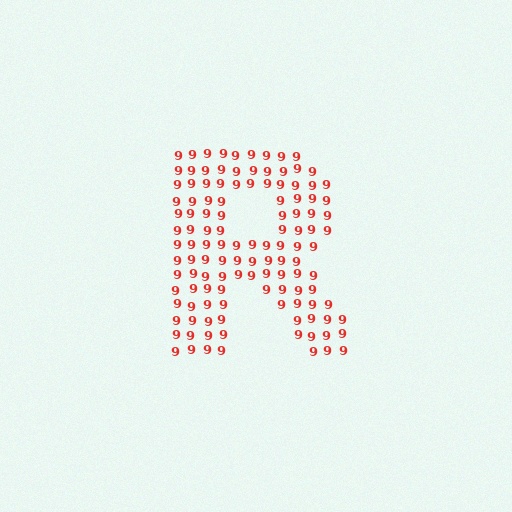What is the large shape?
The large shape is the letter R.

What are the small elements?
The small elements are digit 9's.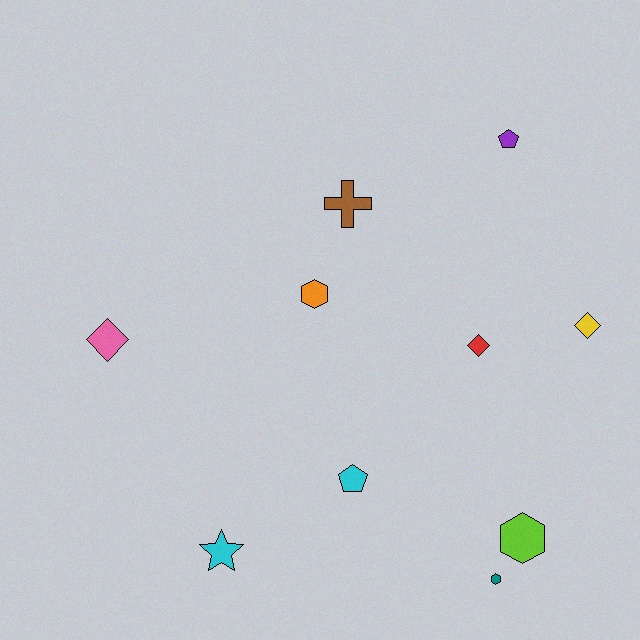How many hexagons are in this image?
There are 3 hexagons.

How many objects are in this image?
There are 10 objects.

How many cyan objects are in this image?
There are 2 cyan objects.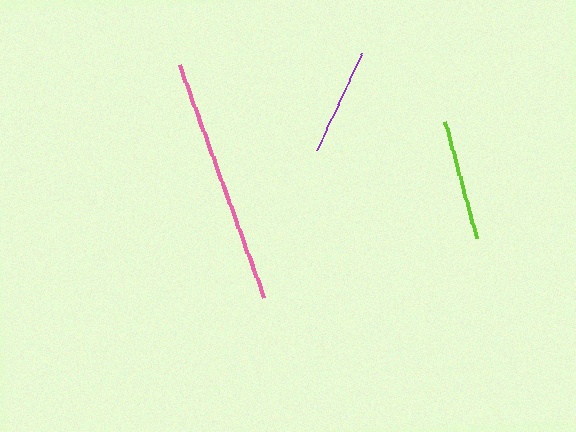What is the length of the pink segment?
The pink segment is approximately 247 pixels long.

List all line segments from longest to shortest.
From longest to shortest: pink, lime, purple.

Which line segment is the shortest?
The purple line is the shortest at approximately 107 pixels.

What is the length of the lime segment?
The lime segment is approximately 121 pixels long.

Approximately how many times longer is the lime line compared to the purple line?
The lime line is approximately 1.1 times the length of the purple line.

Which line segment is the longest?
The pink line is the longest at approximately 247 pixels.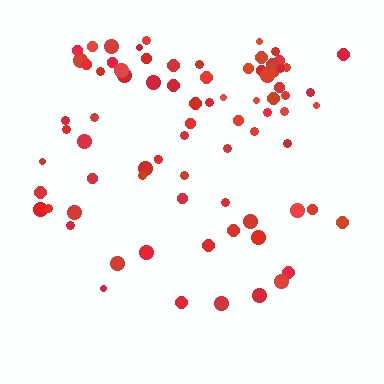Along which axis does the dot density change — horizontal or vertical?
Vertical.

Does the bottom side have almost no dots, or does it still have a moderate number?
Still a moderate number, just noticeably fewer than the top.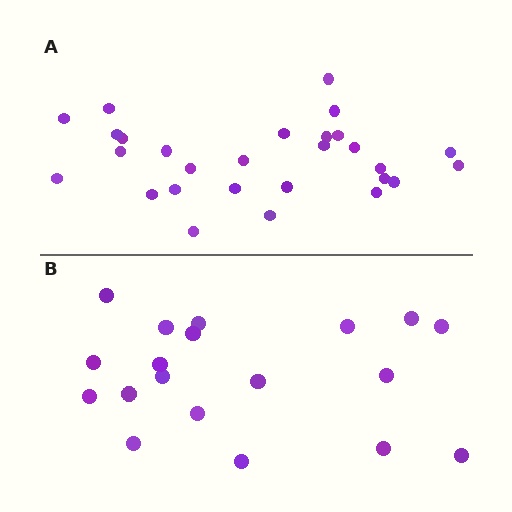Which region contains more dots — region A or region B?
Region A (the top region) has more dots.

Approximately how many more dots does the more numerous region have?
Region A has roughly 8 or so more dots than region B.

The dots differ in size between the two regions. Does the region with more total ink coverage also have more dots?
No. Region B has more total ink coverage because its dots are larger, but region A actually contains more individual dots. Total area can be misleading — the number of items is what matters here.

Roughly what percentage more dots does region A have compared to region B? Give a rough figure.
About 45% more.